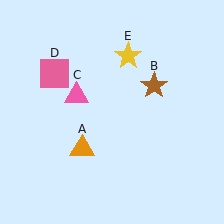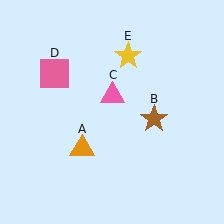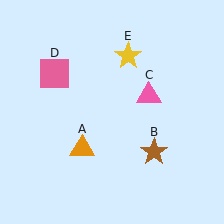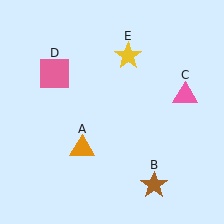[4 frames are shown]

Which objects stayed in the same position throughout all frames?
Orange triangle (object A) and pink square (object D) and yellow star (object E) remained stationary.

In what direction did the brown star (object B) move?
The brown star (object B) moved down.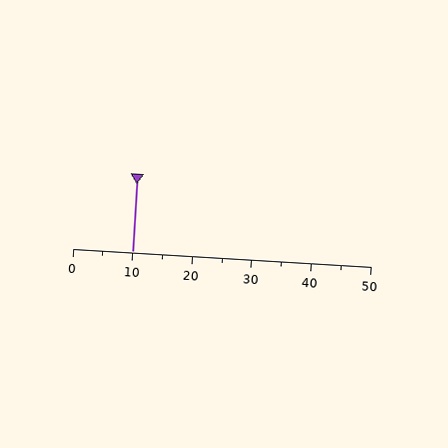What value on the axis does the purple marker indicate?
The marker indicates approximately 10.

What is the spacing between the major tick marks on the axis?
The major ticks are spaced 10 apart.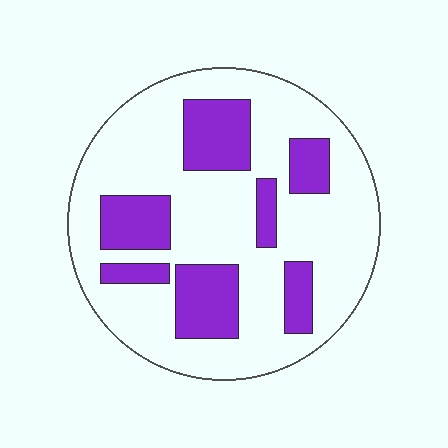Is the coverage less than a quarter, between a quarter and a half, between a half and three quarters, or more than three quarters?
Between a quarter and a half.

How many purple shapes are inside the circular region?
7.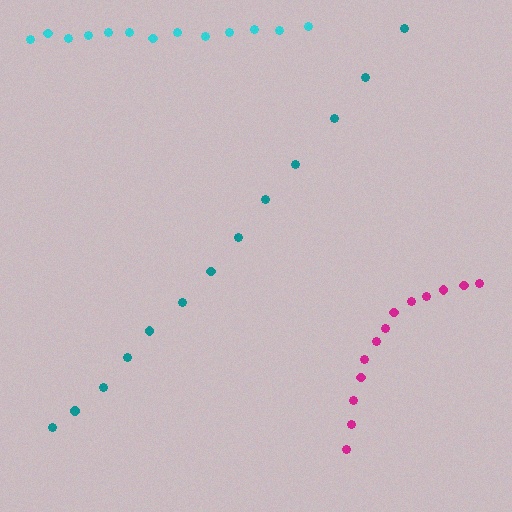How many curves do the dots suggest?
There are 3 distinct paths.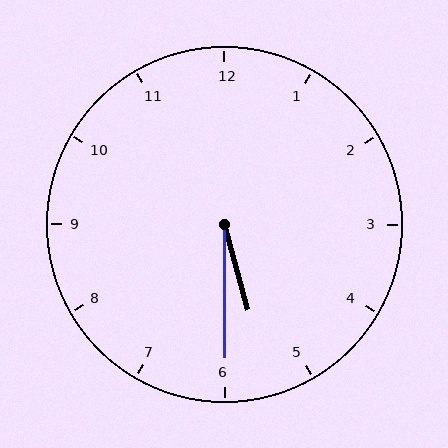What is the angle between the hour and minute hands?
Approximately 15 degrees.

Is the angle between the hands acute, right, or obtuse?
It is acute.